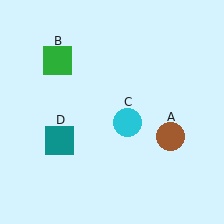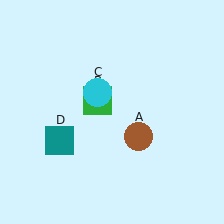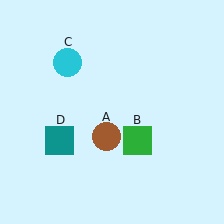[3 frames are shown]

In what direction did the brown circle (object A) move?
The brown circle (object A) moved left.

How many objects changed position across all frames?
3 objects changed position: brown circle (object A), green square (object B), cyan circle (object C).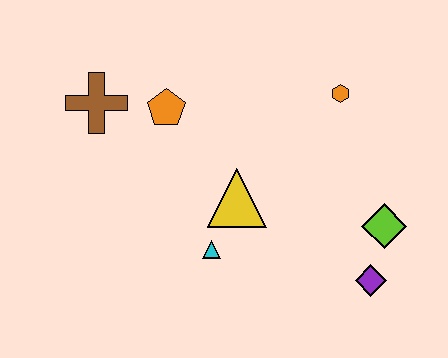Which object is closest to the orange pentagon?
The brown cross is closest to the orange pentagon.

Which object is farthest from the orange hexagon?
The brown cross is farthest from the orange hexagon.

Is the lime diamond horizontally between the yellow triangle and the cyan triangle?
No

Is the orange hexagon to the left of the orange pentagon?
No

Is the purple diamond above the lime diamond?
No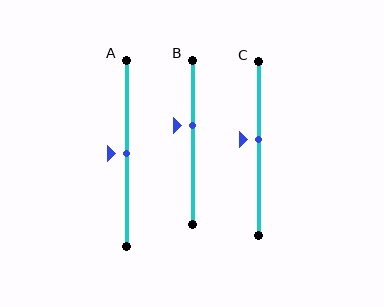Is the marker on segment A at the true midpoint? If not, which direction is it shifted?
Yes, the marker on segment A is at the true midpoint.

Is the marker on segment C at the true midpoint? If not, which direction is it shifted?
No, the marker on segment C is shifted upward by about 5% of the segment length.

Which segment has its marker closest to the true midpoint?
Segment A has its marker closest to the true midpoint.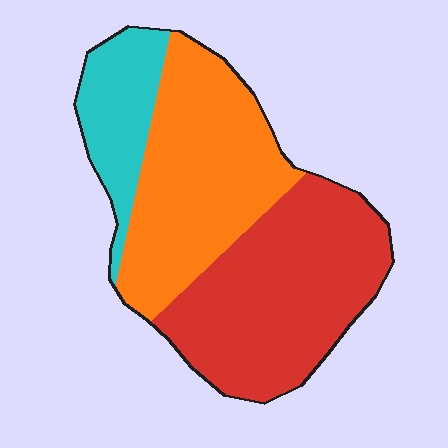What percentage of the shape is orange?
Orange covers roughly 40% of the shape.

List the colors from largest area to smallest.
From largest to smallest: red, orange, cyan.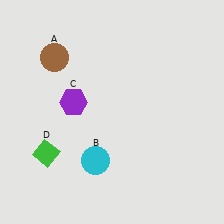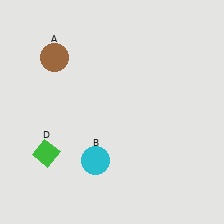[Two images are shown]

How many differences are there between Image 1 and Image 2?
There is 1 difference between the two images.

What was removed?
The purple hexagon (C) was removed in Image 2.